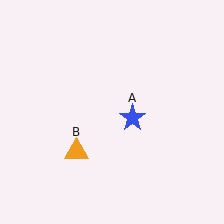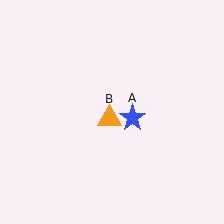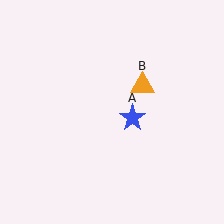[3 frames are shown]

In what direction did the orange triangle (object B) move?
The orange triangle (object B) moved up and to the right.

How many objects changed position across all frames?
1 object changed position: orange triangle (object B).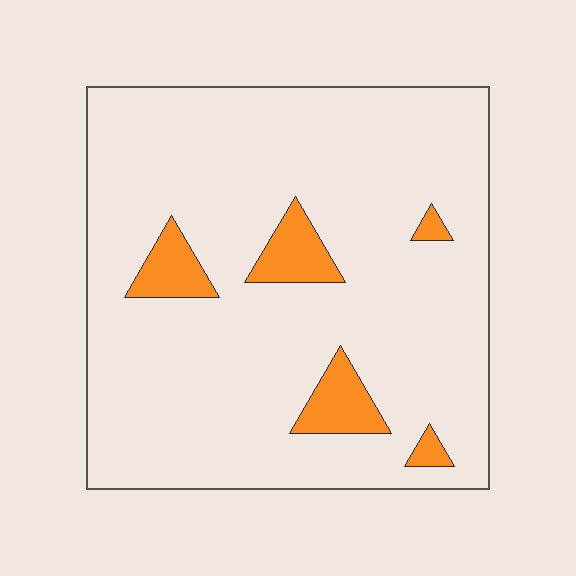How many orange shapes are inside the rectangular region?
5.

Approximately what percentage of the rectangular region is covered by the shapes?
Approximately 10%.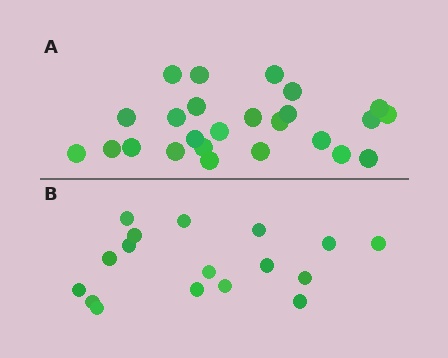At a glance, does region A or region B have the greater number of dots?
Region A (the top region) has more dots.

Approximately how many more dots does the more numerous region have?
Region A has roughly 8 or so more dots than region B.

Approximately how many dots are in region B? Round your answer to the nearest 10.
About 20 dots. (The exact count is 17, which rounds to 20.)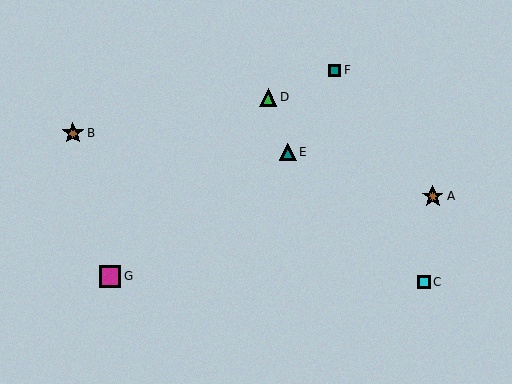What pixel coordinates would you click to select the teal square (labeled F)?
Click at (335, 70) to select the teal square F.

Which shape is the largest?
The magenta square (labeled G) is the largest.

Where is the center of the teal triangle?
The center of the teal triangle is at (288, 152).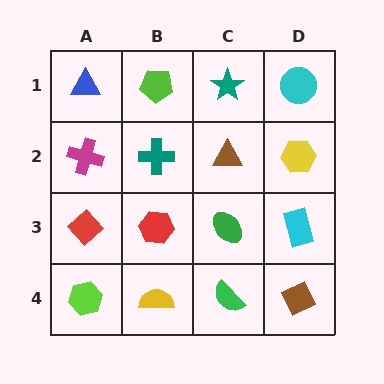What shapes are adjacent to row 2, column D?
A cyan circle (row 1, column D), a cyan rectangle (row 3, column D), a brown triangle (row 2, column C).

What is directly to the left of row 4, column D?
A green semicircle.